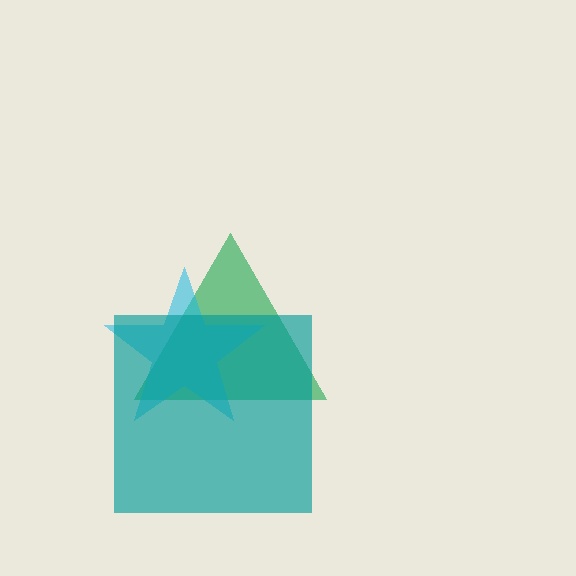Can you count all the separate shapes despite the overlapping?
Yes, there are 3 separate shapes.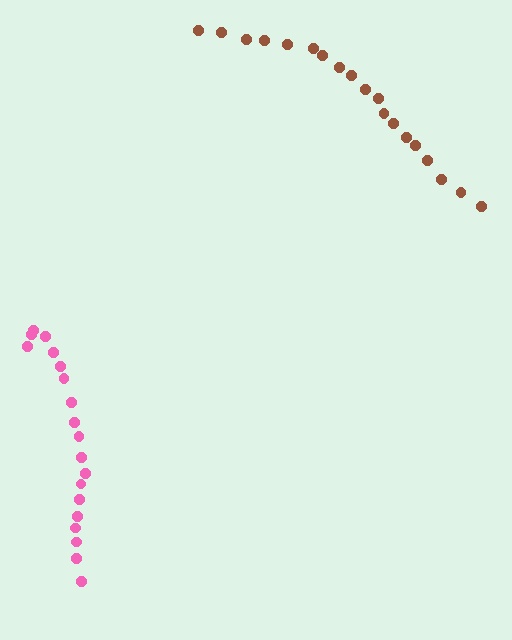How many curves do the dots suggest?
There are 2 distinct paths.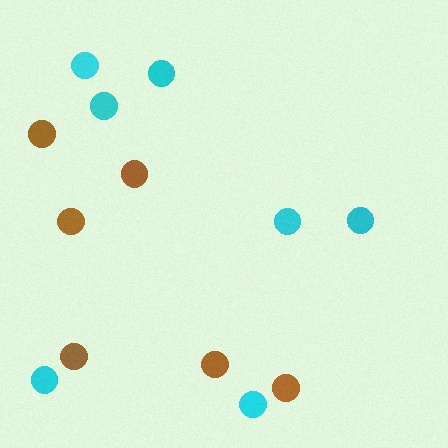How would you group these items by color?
There are 2 groups: one group of brown circles (6) and one group of cyan circles (7).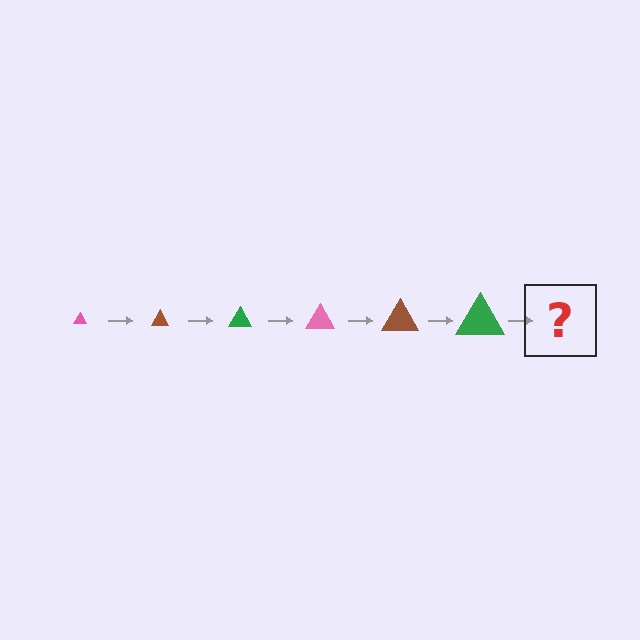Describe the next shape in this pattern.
It should be a pink triangle, larger than the previous one.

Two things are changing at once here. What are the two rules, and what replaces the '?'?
The two rules are that the triangle grows larger each step and the color cycles through pink, brown, and green. The '?' should be a pink triangle, larger than the previous one.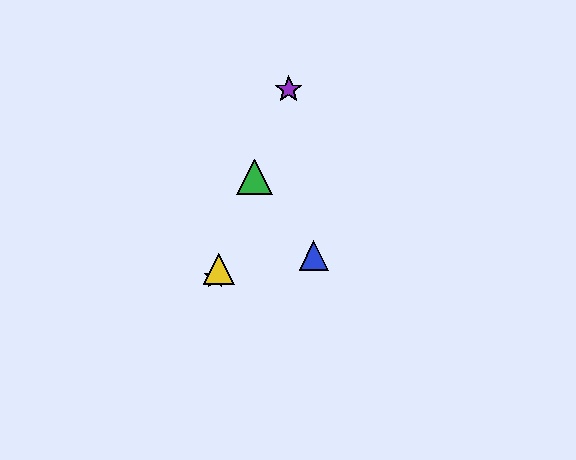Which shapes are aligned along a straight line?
The red star, the green triangle, the yellow triangle, the purple star are aligned along a straight line.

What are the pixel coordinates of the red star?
The red star is at (215, 278).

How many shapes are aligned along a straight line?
4 shapes (the red star, the green triangle, the yellow triangle, the purple star) are aligned along a straight line.